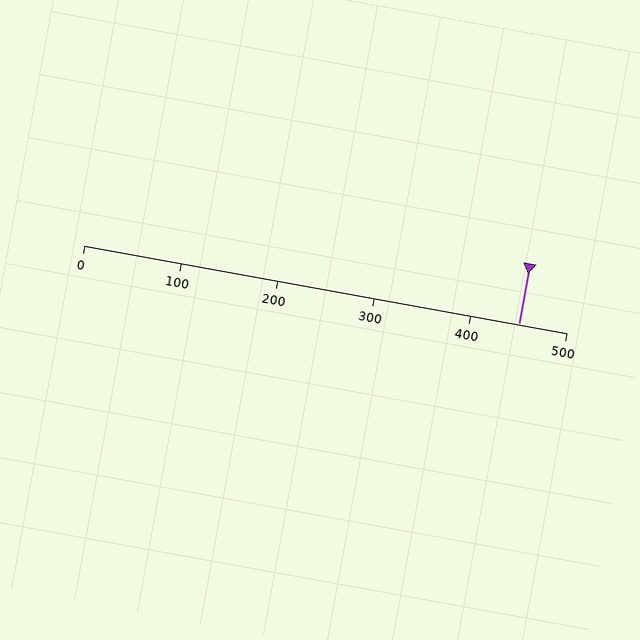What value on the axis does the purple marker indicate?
The marker indicates approximately 450.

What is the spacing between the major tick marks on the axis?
The major ticks are spaced 100 apart.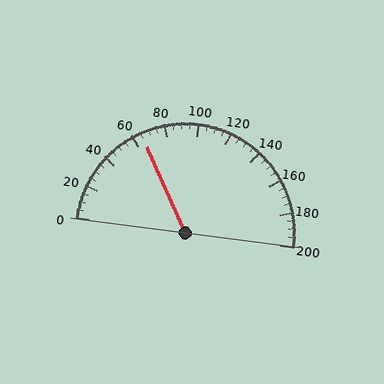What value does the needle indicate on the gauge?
The needle indicates approximately 65.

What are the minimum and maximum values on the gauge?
The gauge ranges from 0 to 200.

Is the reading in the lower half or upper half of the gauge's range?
The reading is in the lower half of the range (0 to 200).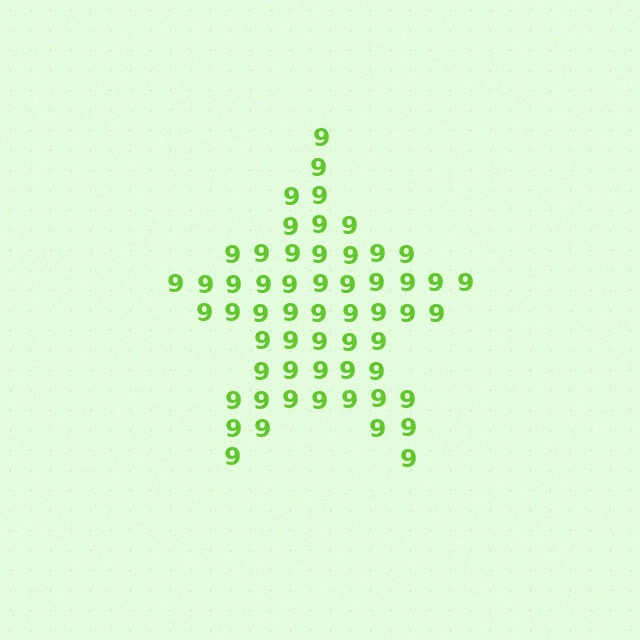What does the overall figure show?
The overall figure shows a star.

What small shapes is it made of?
It is made of small digit 9's.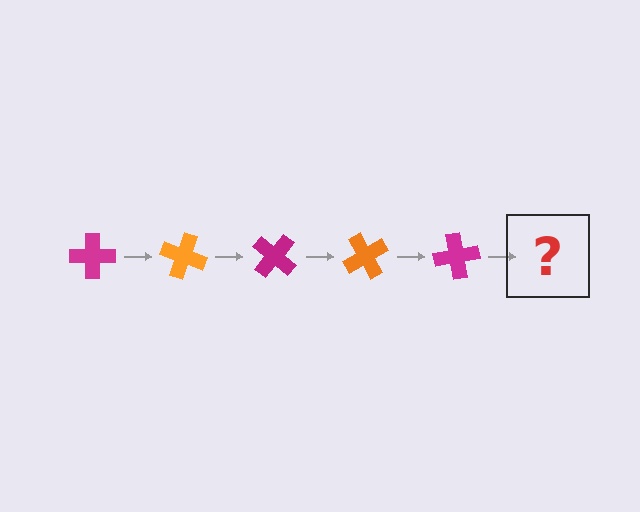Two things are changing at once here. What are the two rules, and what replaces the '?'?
The two rules are that it rotates 20 degrees each step and the color cycles through magenta and orange. The '?' should be an orange cross, rotated 100 degrees from the start.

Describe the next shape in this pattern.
It should be an orange cross, rotated 100 degrees from the start.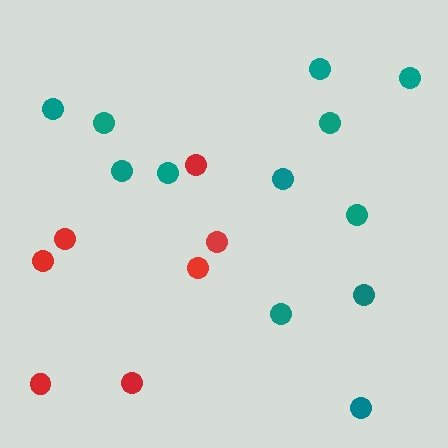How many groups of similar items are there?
There are 2 groups: one group of red circles (7) and one group of teal circles (12).